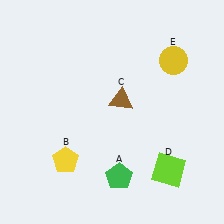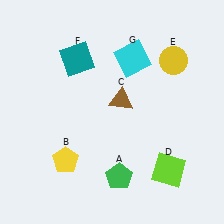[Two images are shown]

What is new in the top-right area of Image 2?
A cyan square (G) was added in the top-right area of Image 2.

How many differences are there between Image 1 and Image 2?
There are 2 differences between the two images.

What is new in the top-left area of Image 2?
A teal square (F) was added in the top-left area of Image 2.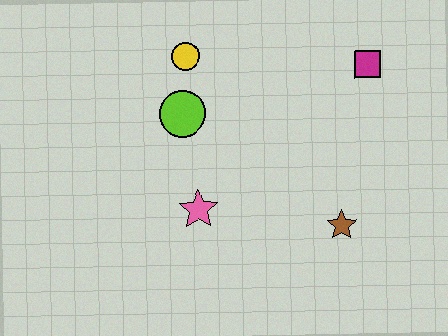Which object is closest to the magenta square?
The brown star is closest to the magenta square.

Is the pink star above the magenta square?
No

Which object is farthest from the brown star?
The yellow circle is farthest from the brown star.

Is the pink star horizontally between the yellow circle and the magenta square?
Yes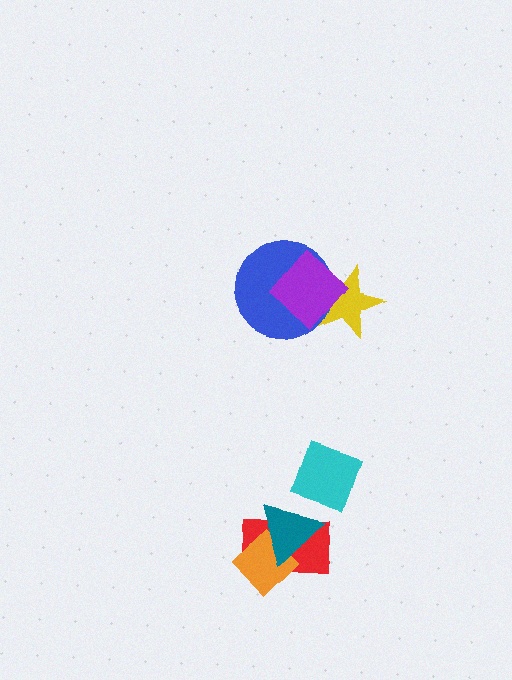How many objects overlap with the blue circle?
2 objects overlap with the blue circle.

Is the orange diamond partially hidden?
Yes, it is partially covered by another shape.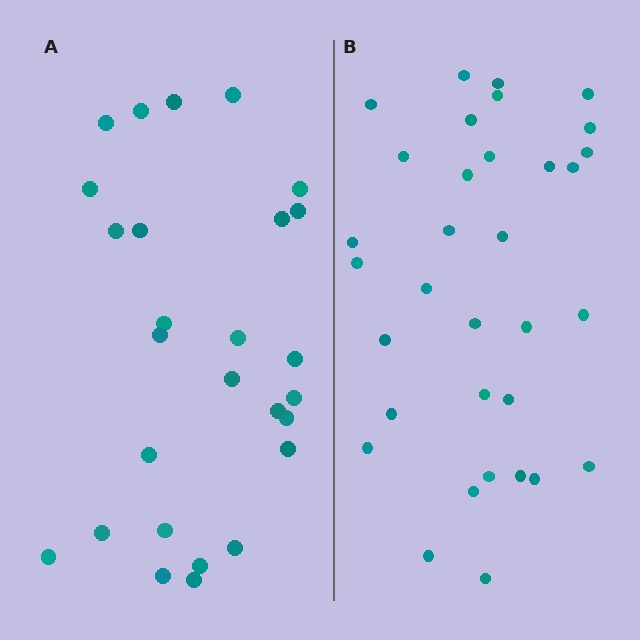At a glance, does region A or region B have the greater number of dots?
Region B (the right region) has more dots.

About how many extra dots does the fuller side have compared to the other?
Region B has about 6 more dots than region A.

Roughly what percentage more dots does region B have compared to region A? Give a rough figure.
About 20% more.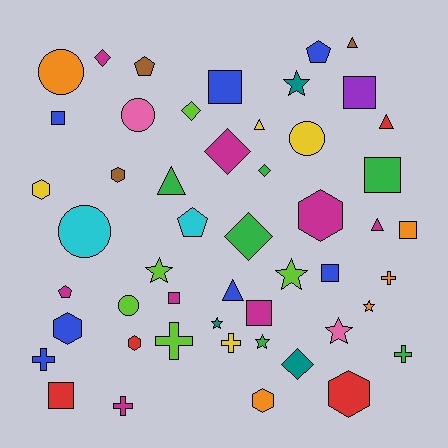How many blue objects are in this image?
There are 7 blue objects.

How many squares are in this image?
There are 9 squares.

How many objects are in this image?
There are 50 objects.